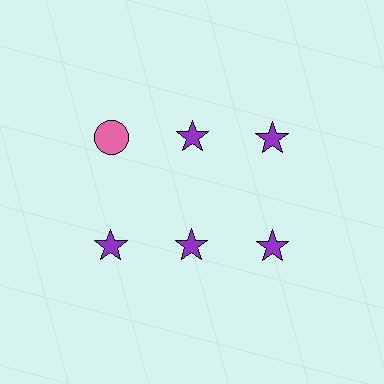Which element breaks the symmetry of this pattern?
The pink circle in the top row, leftmost column breaks the symmetry. All other shapes are purple stars.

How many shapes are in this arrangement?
There are 6 shapes arranged in a grid pattern.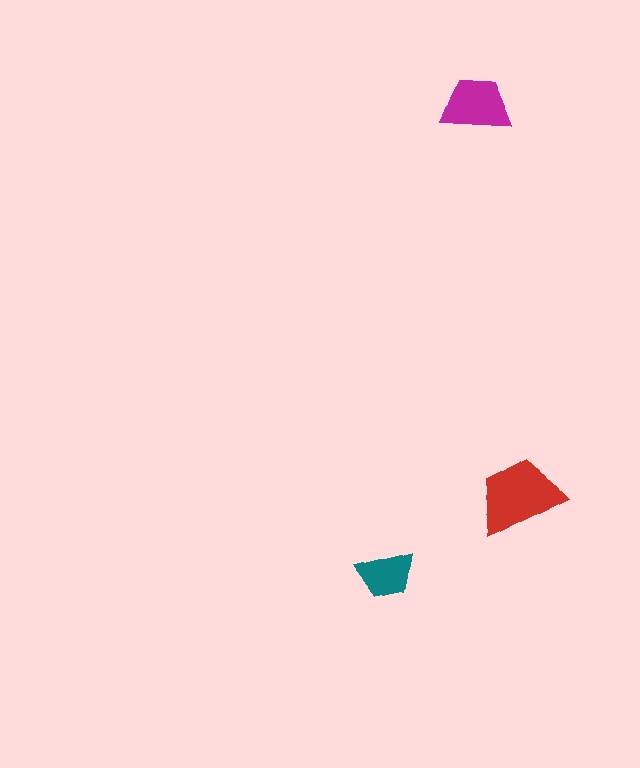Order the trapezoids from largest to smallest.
the red one, the magenta one, the teal one.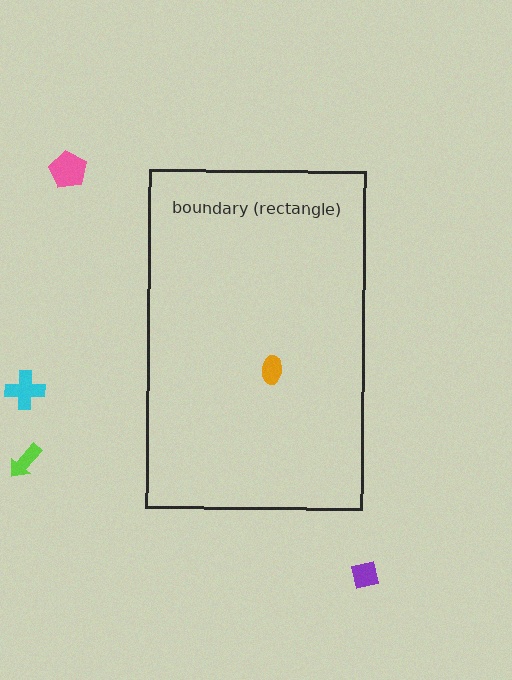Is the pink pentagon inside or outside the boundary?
Outside.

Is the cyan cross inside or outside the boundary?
Outside.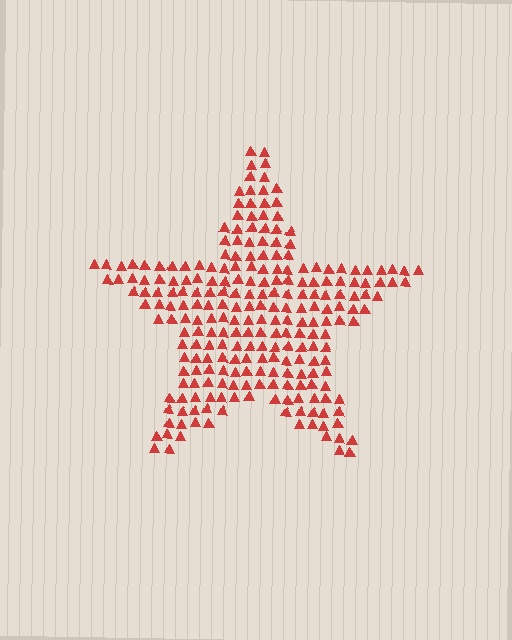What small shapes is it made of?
It is made of small triangles.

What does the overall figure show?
The overall figure shows a star.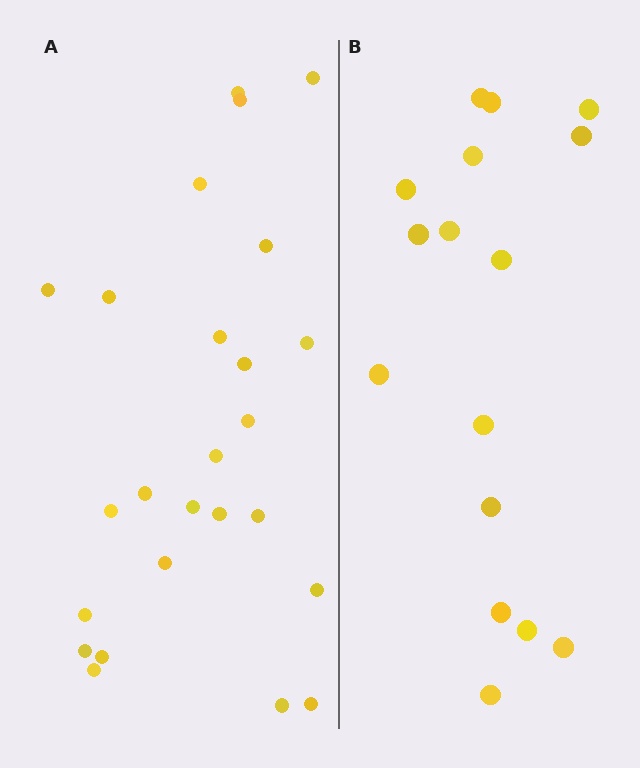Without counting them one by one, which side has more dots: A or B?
Region A (the left region) has more dots.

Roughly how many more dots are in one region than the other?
Region A has roughly 8 or so more dots than region B.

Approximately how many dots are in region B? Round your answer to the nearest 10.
About 20 dots. (The exact count is 16, which rounds to 20.)